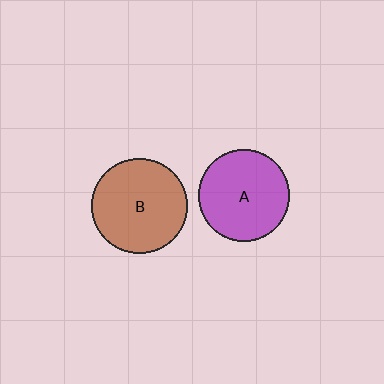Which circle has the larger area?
Circle B (brown).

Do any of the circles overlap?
No, none of the circles overlap.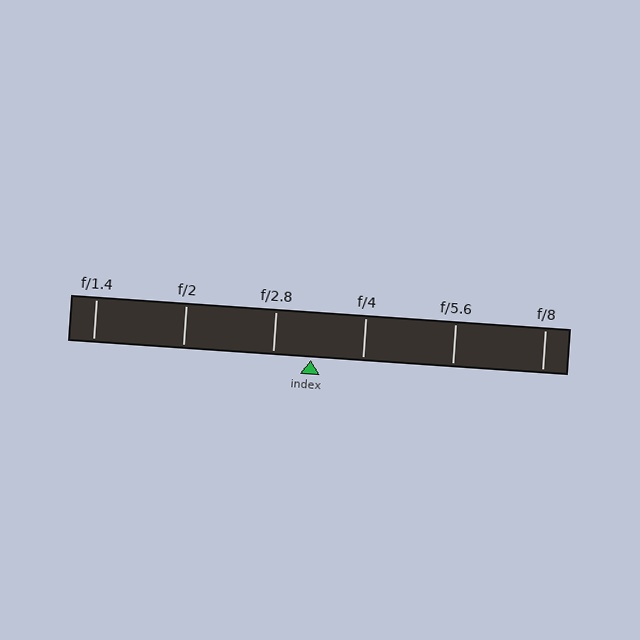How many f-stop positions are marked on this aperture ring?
There are 6 f-stop positions marked.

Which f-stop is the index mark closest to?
The index mark is closest to f/2.8.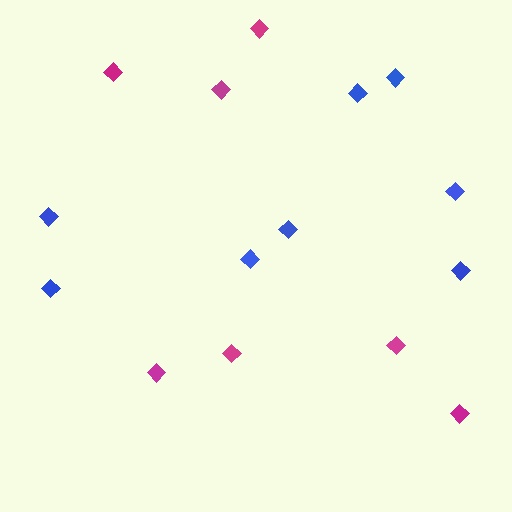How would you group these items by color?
There are 2 groups: one group of blue diamonds (8) and one group of magenta diamonds (7).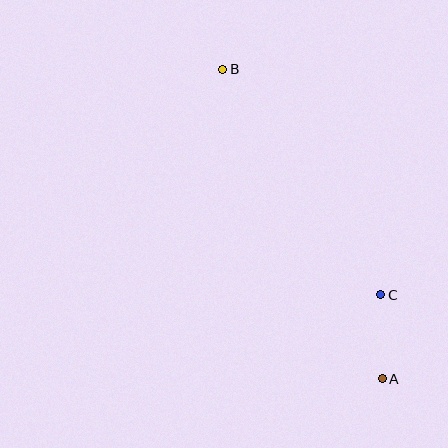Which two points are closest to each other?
Points A and C are closest to each other.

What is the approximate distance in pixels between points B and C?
The distance between B and C is approximately 276 pixels.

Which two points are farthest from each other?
Points A and B are farthest from each other.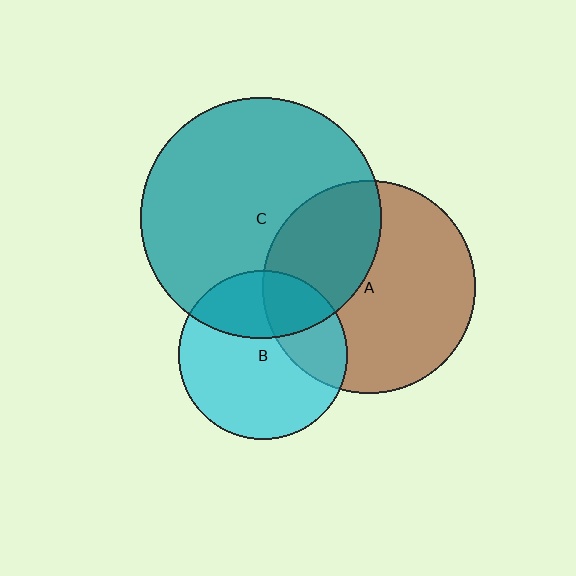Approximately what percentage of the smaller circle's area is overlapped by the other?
Approximately 30%.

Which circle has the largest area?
Circle C (teal).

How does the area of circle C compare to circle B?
Approximately 2.0 times.